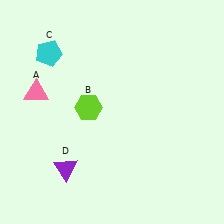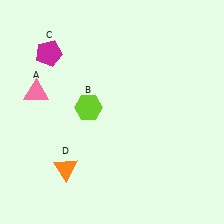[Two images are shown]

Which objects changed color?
C changed from cyan to magenta. D changed from purple to orange.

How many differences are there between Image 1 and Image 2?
There are 2 differences between the two images.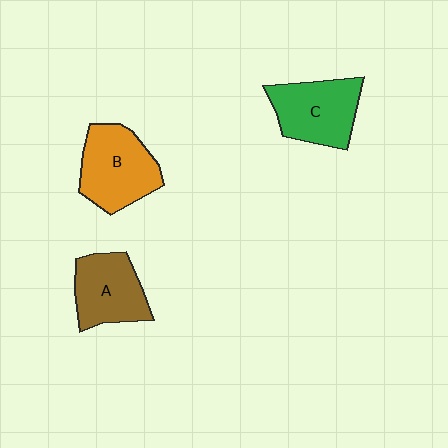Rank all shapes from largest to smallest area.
From largest to smallest: B (orange), C (green), A (brown).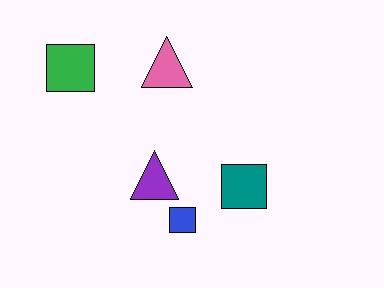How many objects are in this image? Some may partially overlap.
There are 5 objects.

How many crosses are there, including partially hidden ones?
There are no crosses.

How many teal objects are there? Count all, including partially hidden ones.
There is 1 teal object.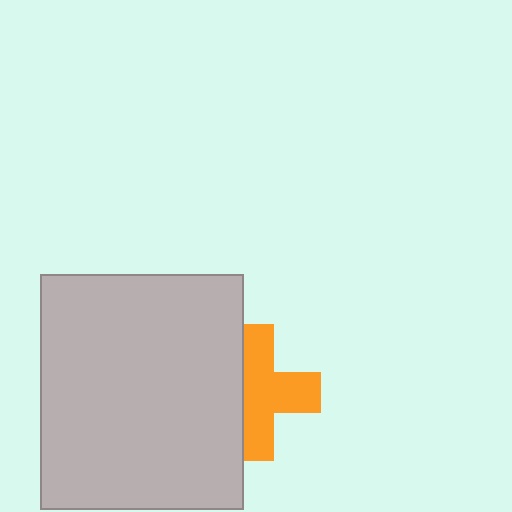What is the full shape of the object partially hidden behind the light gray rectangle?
The partially hidden object is an orange cross.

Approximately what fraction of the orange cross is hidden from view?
Roughly 37% of the orange cross is hidden behind the light gray rectangle.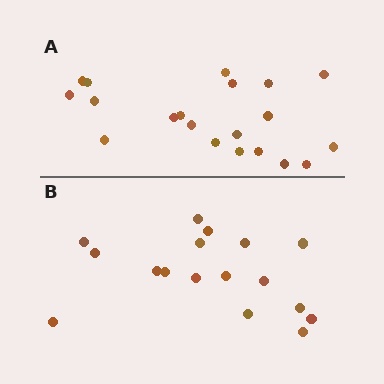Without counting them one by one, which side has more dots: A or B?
Region A (the top region) has more dots.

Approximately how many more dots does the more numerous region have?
Region A has just a few more — roughly 2 or 3 more dots than region B.